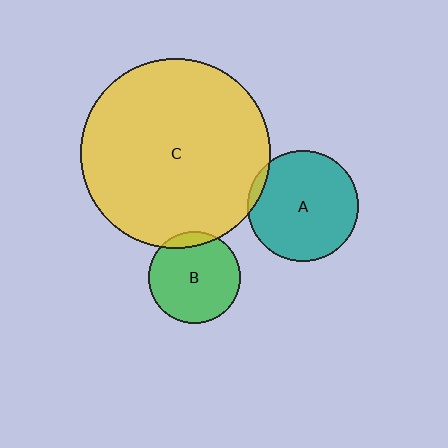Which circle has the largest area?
Circle C (yellow).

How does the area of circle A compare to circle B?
Approximately 1.5 times.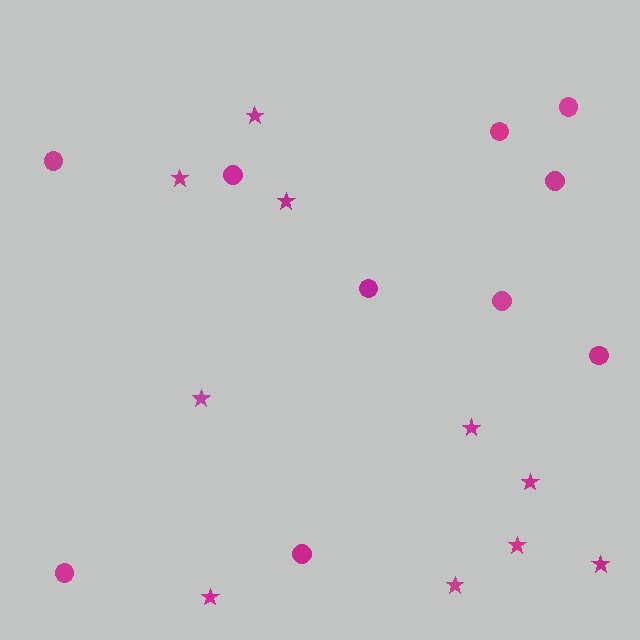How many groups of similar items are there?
There are 2 groups: one group of circles (10) and one group of stars (10).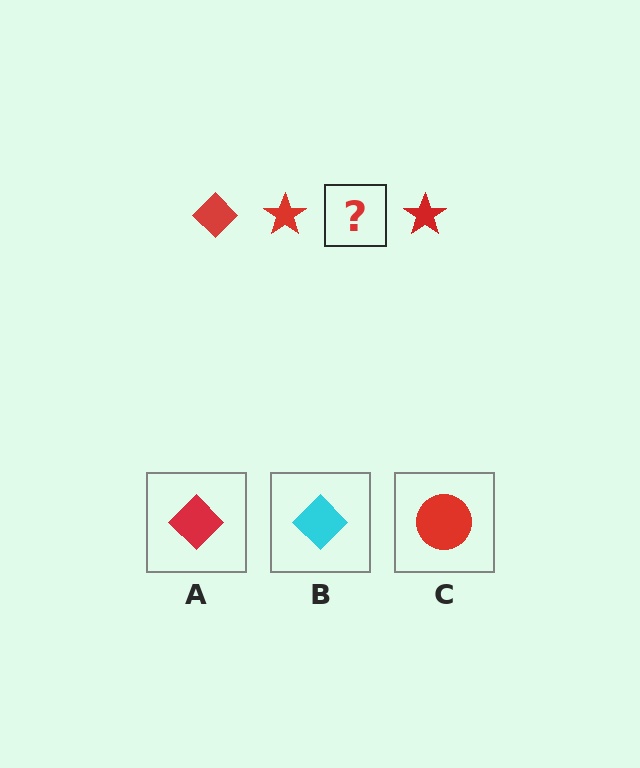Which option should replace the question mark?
Option A.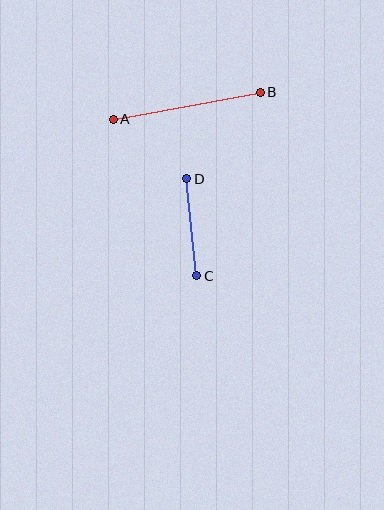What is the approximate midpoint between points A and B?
The midpoint is at approximately (187, 106) pixels.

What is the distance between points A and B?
The distance is approximately 149 pixels.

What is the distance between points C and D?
The distance is approximately 97 pixels.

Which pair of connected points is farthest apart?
Points A and B are farthest apart.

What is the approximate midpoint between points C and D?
The midpoint is at approximately (192, 227) pixels.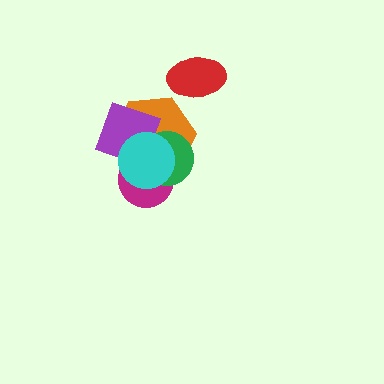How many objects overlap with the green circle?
4 objects overlap with the green circle.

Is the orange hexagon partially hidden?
Yes, it is partially covered by another shape.